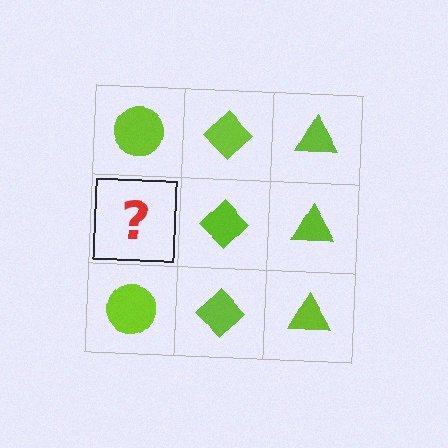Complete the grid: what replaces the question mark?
The question mark should be replaced with a lime circle.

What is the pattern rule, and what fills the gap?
The rule is that each column has a consistent shape. The gap should be filled with a lime circle.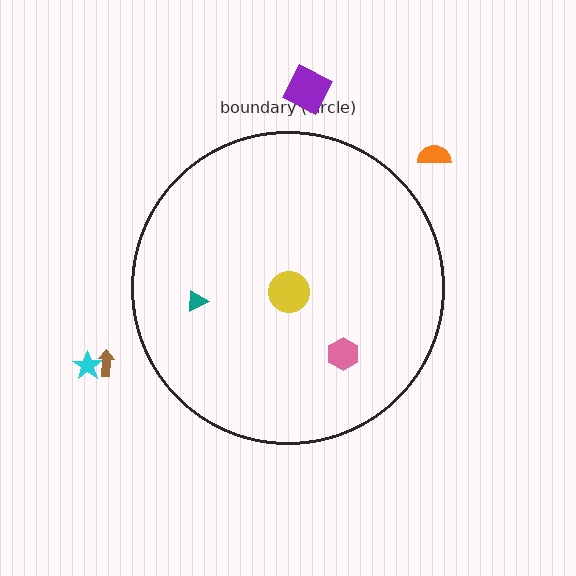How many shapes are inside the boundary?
3 inside, 4 outside.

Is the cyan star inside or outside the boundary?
Outside.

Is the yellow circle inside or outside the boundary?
Inside.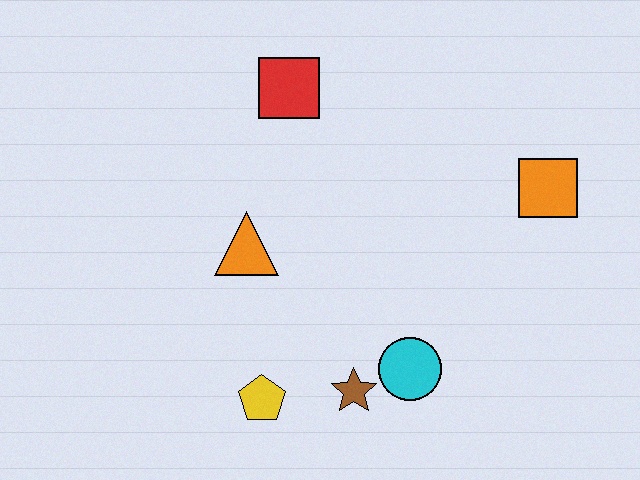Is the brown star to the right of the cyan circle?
No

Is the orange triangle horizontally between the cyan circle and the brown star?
No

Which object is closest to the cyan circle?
The brown star is closest to the cyan circle.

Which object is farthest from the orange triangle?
The orange square is farthest from the orange triangle.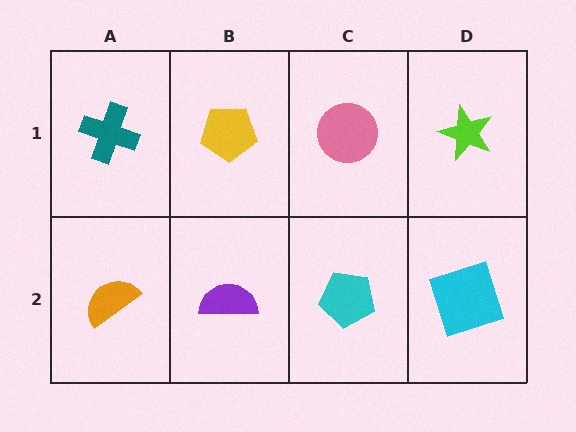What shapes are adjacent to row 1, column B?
A purple semicircle (row 2, column B), a teal cross (row 1, column A), a pink circle (row 1, column C).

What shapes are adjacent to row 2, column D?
A lime star (row 1, column D), a cyan pentagon (row 2, column C).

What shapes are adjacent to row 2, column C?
A pink circle (row 1, column C), a purple semicircle (row 2, column B), a cyan square (row 2, column D).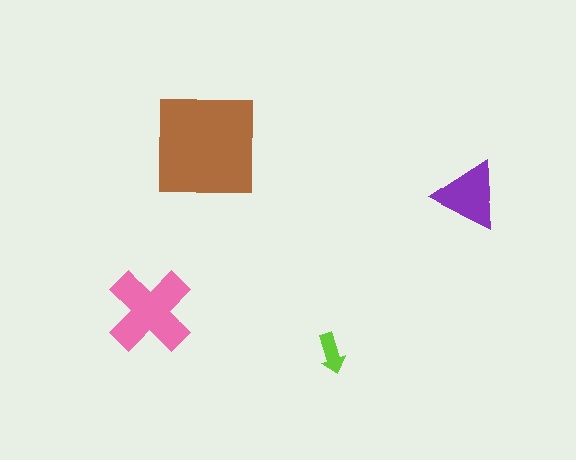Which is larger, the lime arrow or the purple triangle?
The purple triangle.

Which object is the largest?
The brown square.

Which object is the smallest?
The lime arrow.